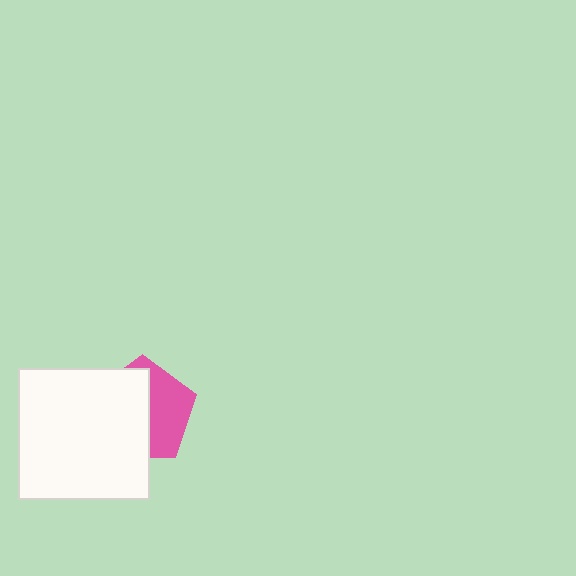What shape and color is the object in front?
The object in front is a white square.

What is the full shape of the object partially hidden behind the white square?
The partially hidden object is a pink pentagon.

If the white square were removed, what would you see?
You would see the complete pink pentagon.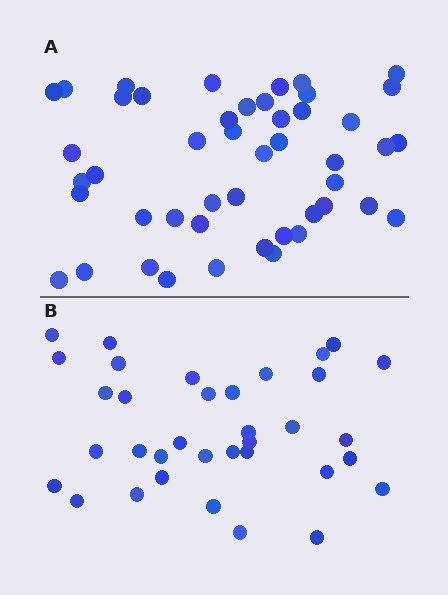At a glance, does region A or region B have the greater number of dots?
Region A (the top region) has more dots.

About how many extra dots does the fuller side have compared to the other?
Region A has roughly 12 or so more dots than region B.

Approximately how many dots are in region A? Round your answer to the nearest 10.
About 50 dots. (The exact count is 47, which rounds to 50.)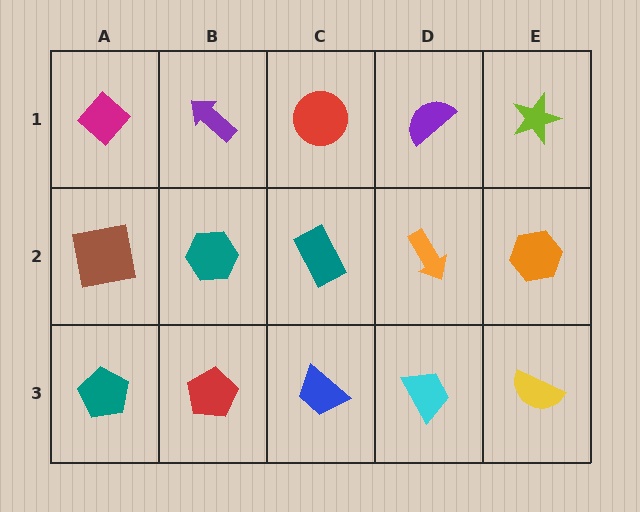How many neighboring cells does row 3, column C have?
3.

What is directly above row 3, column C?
A teal rectangle.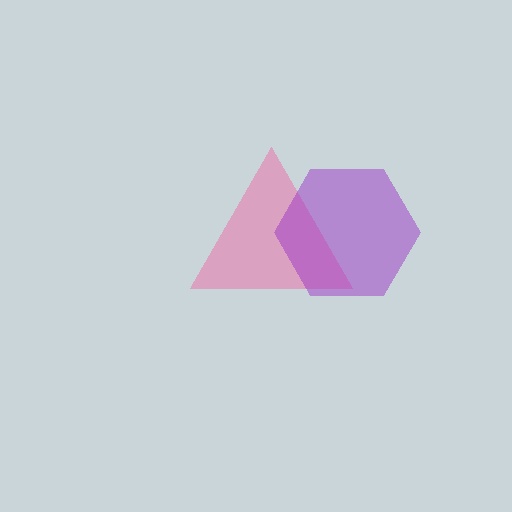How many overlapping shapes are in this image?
There are 2 overlapping shapes in the image.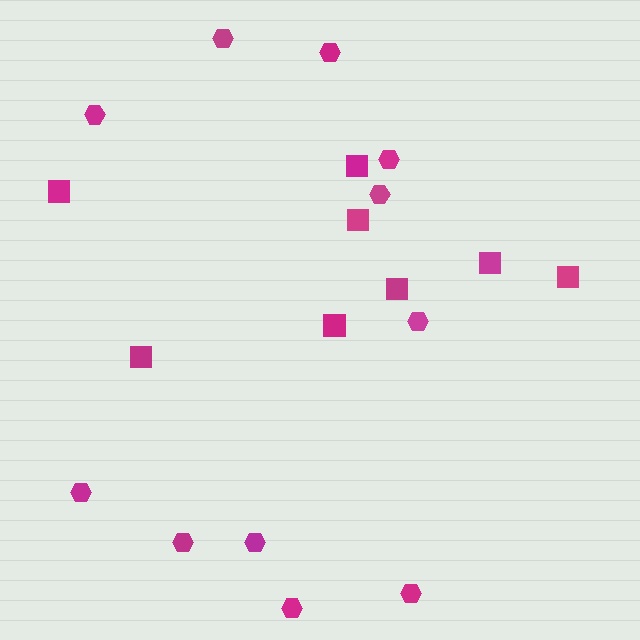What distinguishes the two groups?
There are 2 groups: one group of squares (8) and one group of hexagons (11).